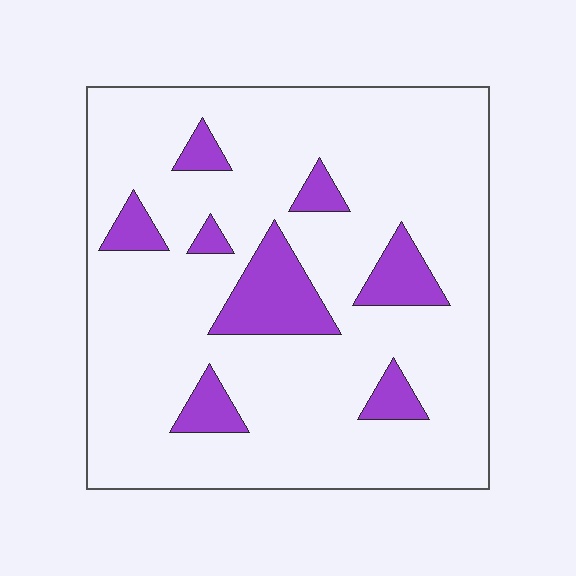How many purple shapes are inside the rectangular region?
8.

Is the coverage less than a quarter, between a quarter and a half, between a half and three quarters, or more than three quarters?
Less than a quarter.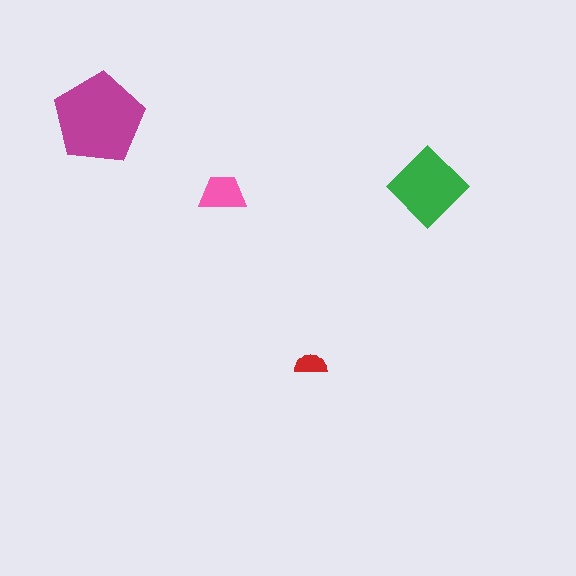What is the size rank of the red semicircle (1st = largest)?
4th.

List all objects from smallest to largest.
The red semicircle, the pink trapezoid, the green diamond, the magenta pentagon.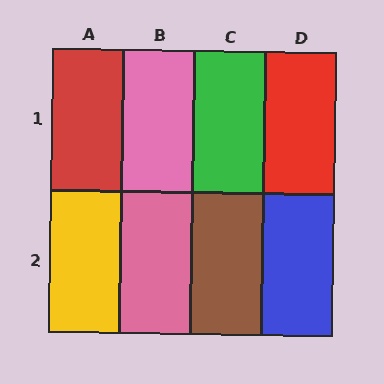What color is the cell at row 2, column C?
Brown.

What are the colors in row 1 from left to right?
Red, pink, green, red.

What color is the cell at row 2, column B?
Pink.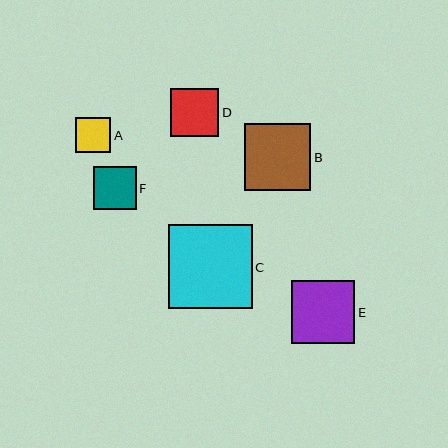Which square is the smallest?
Square A is the smallest with a size of approximately 35 pixels.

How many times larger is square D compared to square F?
Square D is approximately 1.1 times the size of square F.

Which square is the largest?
Square C is the largest with a size of approximately 84 pixels.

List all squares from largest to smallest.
From largest to smallest: C, B, E, D, F, A.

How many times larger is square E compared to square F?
Square E is approximately 1.5 times the size of square F.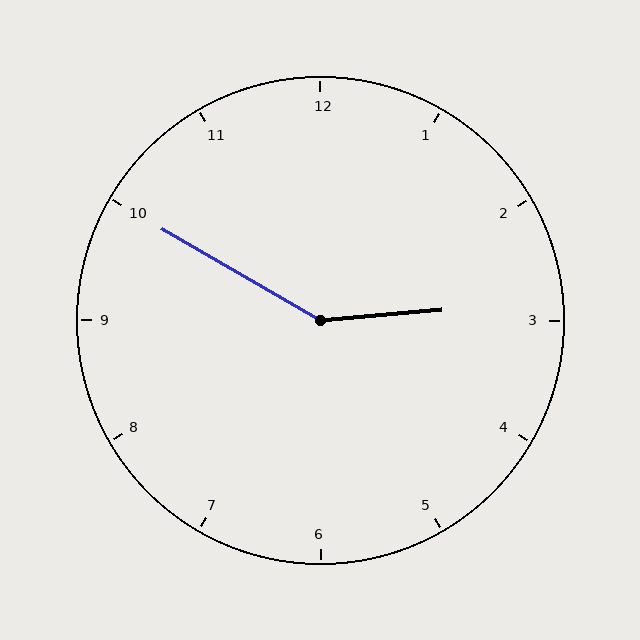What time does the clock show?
2:50.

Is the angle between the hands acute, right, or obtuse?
It is obtuse.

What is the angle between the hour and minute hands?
Approximately 145 degrees.